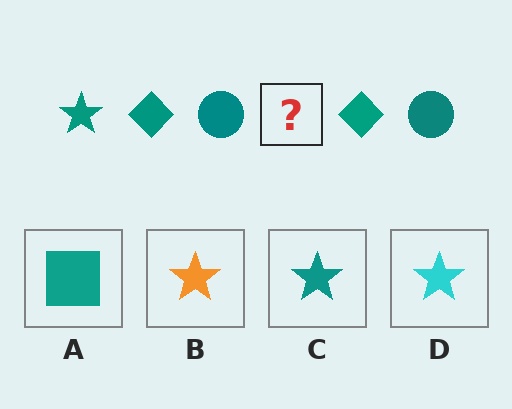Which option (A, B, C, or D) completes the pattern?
C.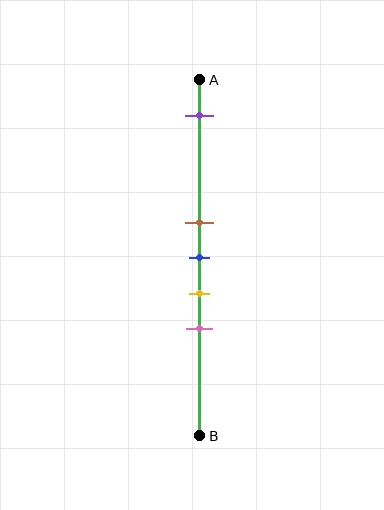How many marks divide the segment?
There are 5 marks dividing the segment.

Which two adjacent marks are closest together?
The brown and blue marks are the closest adjacent pair.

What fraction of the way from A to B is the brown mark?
The brown mark is approximately 40% (0.4) of the way from A to B.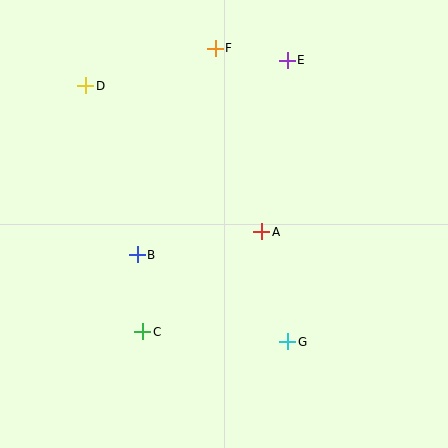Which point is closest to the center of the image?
Point A at (262, 232) is closest to the center.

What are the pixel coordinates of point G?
Point G is at (288, 342).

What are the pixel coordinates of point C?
Point C is at (143, 332).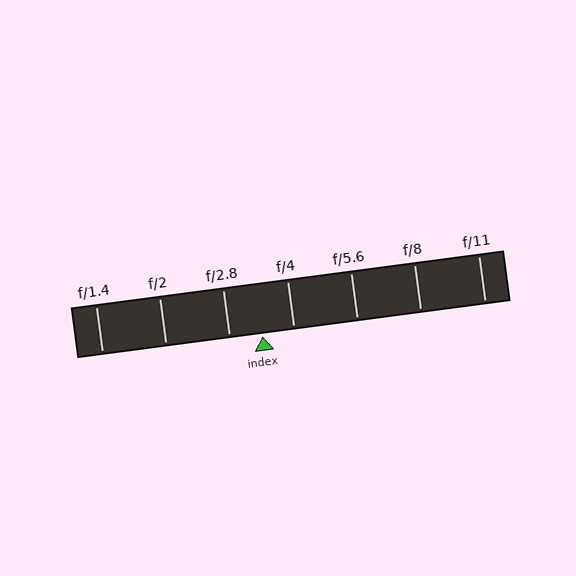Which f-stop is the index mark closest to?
The index mark is closest to f/4.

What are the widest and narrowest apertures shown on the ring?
The widest aperture shown is f/1.4 and the narrowest is f/11.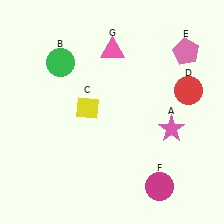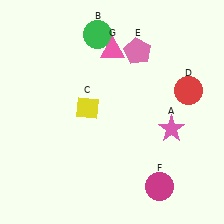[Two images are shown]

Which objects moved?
The objects that moved are: the green circle (B), the pink pentagon (E).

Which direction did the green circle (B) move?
The green circle (B) moved right.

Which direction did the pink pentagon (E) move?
The pink pentagon (E) moved left.